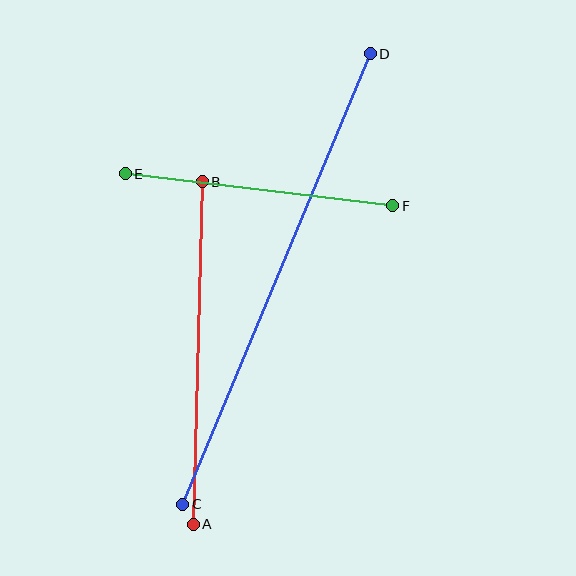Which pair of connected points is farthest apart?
Points C and D are farthest apart.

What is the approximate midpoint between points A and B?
The midpoint is at approximately (198, 353) pixels.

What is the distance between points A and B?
The distance is approximately 343 pixels.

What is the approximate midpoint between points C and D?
The midpoint is at approximately (276, 279) pixels.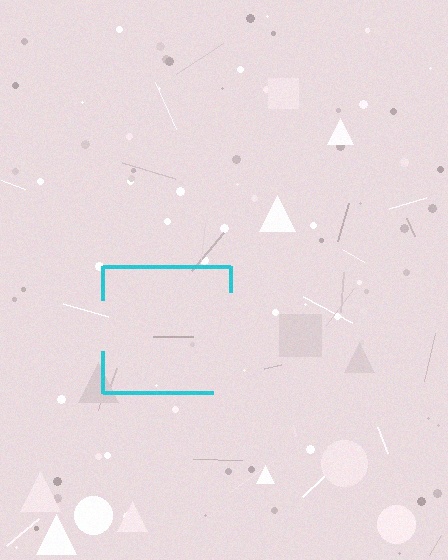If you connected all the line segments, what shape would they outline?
They would outline a square.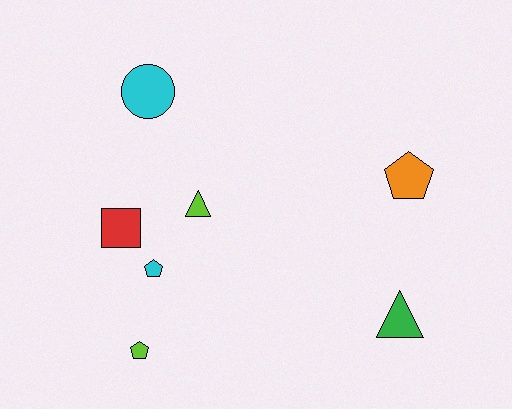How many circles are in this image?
There is 1 circle.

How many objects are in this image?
There are 7 objects.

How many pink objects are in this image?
There are no pink objects.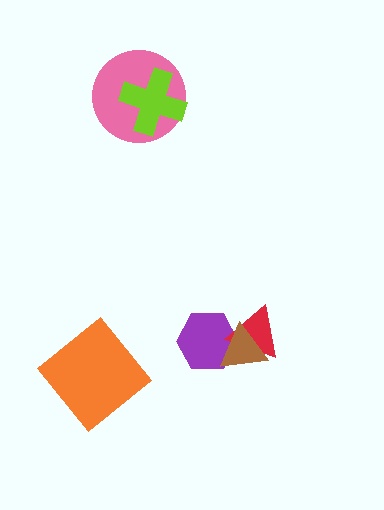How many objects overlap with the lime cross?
1 object overlaps with the lime cross.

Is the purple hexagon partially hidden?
Yes, it is partially covered by another shape.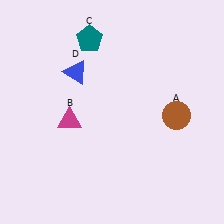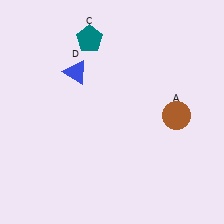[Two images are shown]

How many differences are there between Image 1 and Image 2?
There is 1 difference between the two images.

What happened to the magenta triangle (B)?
The magenta triangle (B) was removed in Image 2. It was in the bottom-left area of Image 1.